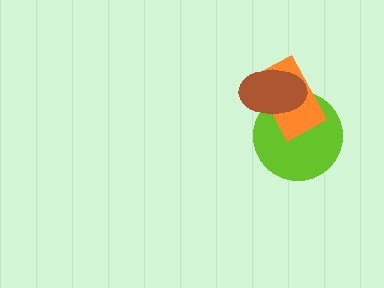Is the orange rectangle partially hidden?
Yes, it is partially covered by another shape.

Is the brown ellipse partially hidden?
No, no other shape covers it.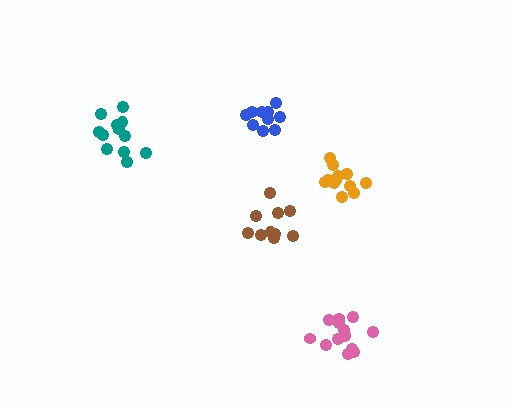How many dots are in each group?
Group 1: 10 dots, Group 2: 14 dots, Group 3: 10 dots, Group 4: 13 dots, Group 5: 12 dots (59 total).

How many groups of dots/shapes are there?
There are 5 groups.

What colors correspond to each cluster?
The clusters are colored: brown, pink, blue, teal, orange.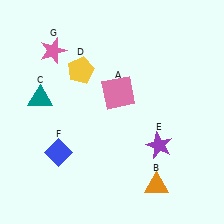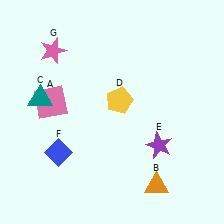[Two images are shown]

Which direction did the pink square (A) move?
The pink square (A) moved left.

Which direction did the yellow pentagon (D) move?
The yellow pentagon (D) moved right.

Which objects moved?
The objects that moved are: the pink square (A), the yellow pentagon (D).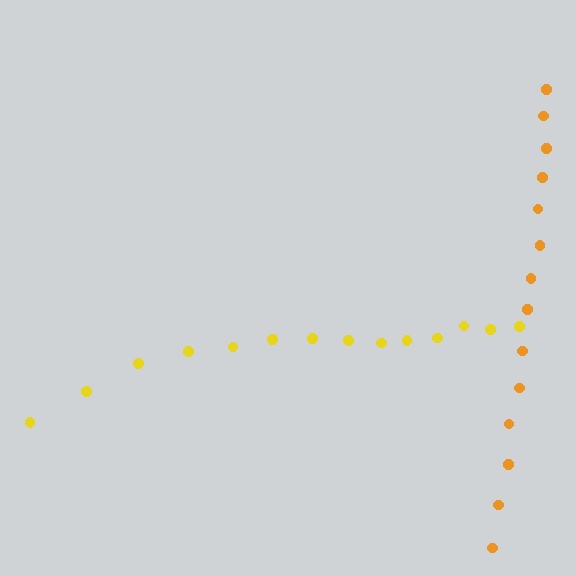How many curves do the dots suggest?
There are 2 distinct paths.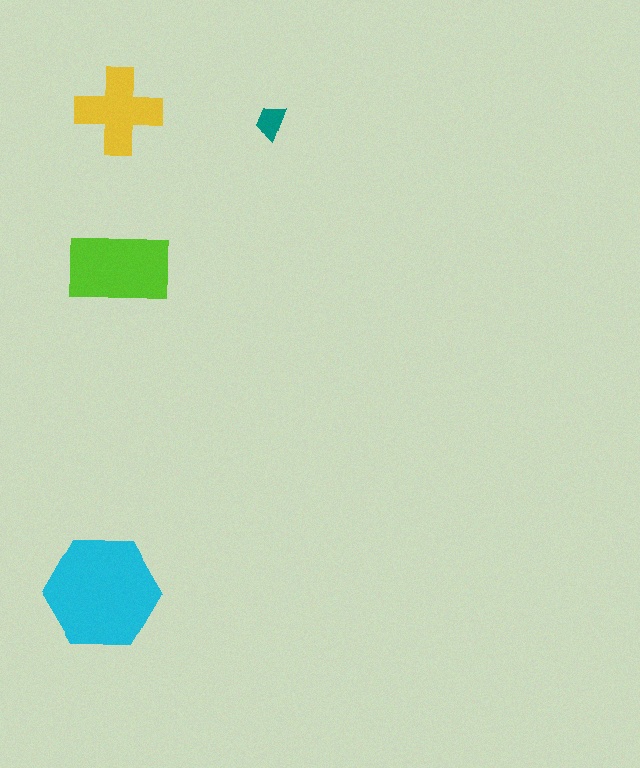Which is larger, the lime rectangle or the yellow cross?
The lime rectangle.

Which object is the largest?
The cyan hexagon.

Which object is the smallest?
The teal trapezoid.